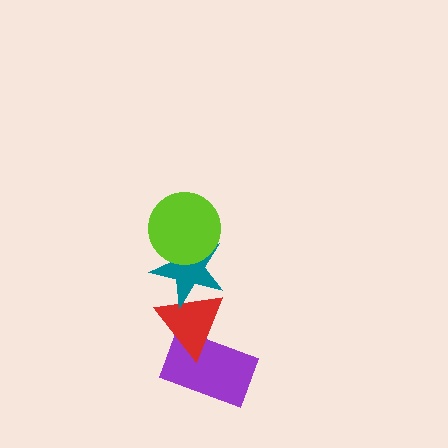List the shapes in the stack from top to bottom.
From top to bottom: the lime circle, the teal star, the red triangle, the purple rectangle.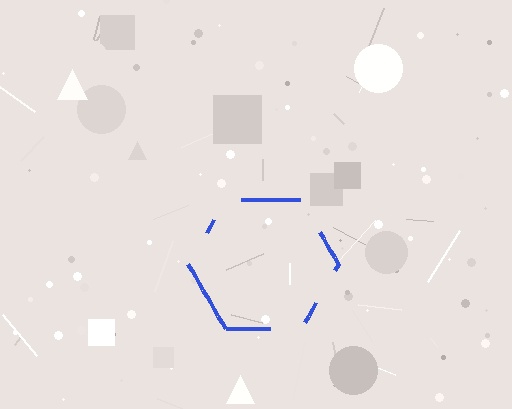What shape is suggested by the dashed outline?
The dashed outline suggests a hexagon.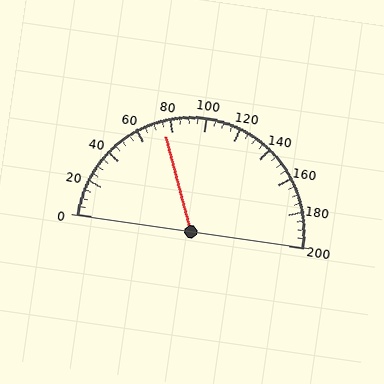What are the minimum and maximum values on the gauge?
The gauge ranges from 0 to 200.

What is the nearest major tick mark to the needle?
The nearest major tick mark is 80.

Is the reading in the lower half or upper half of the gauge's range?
The reading is in the lower half of the range (0 to 200).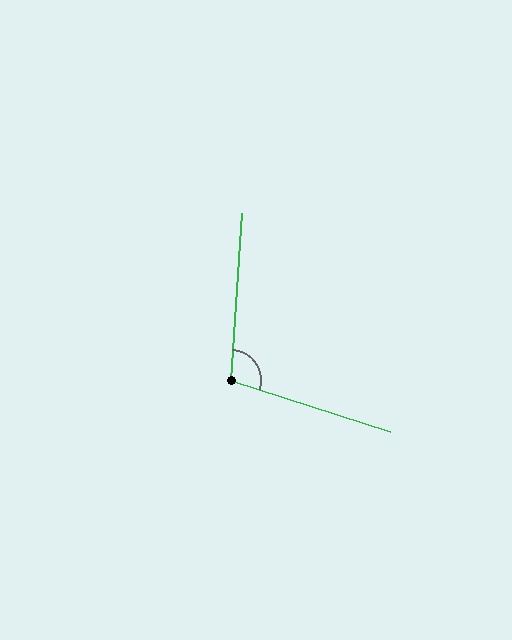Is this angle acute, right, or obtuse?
It is obtuse.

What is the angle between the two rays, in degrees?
Approximately 104 degrees.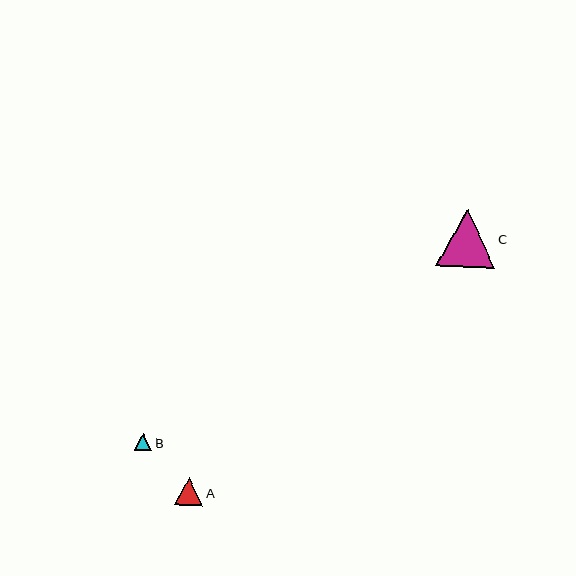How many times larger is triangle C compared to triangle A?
Triangle C is approximately 2.1 times the size of triangle A.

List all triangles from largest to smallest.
From largest to smallest: C, A, B.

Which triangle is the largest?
Triangle C is the largest with a size of approximately 58 pixels.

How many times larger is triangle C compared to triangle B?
Triangle C is approximately 3.4 times the size of triangle B.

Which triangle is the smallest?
Triangle B is the smallest with a size of approximately 17 pixels.